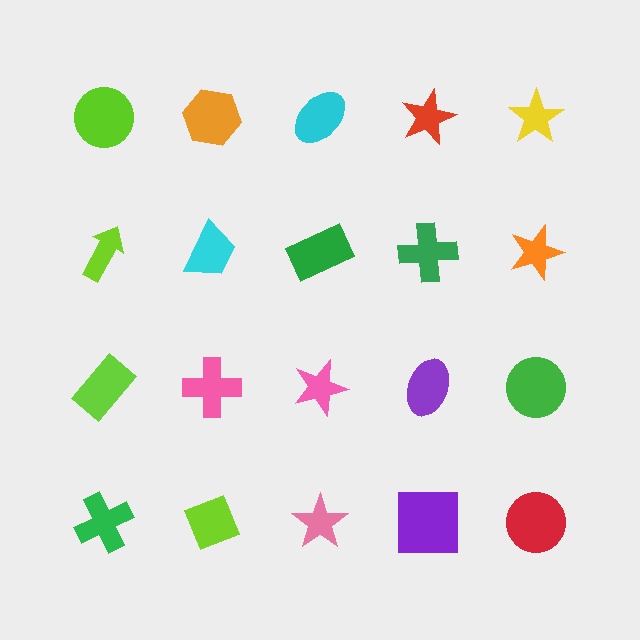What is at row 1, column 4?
A red star.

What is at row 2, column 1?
A lime arrow.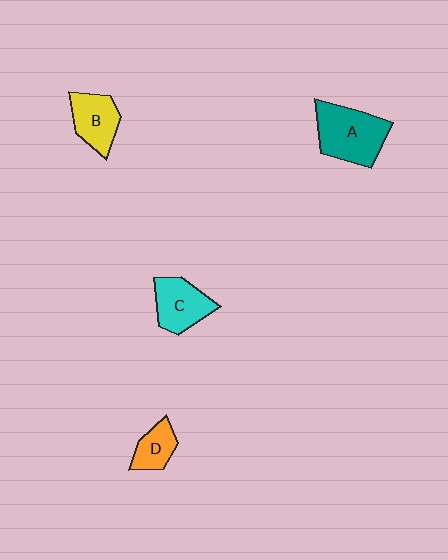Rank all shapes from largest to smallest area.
From largest to smallest: A (teal), C (cyan), B (yellow), D (orange).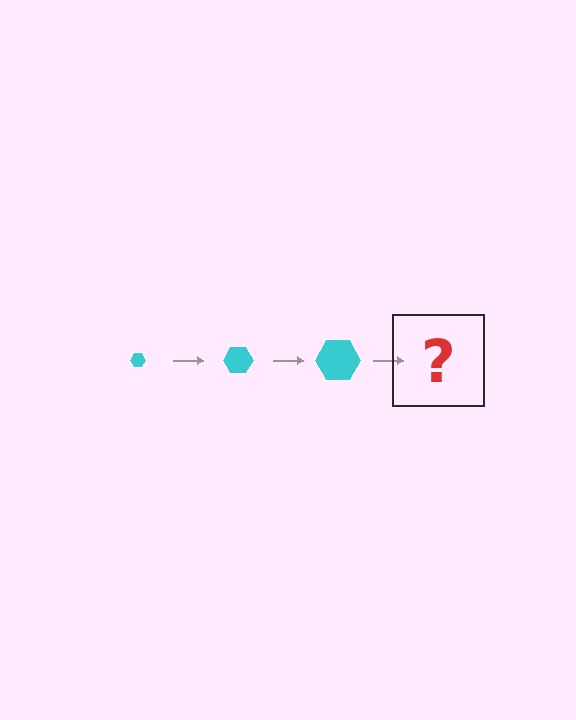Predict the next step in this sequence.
The next step is a cyan hexagon, larger than the previous one.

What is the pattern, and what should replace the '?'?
The pattern is that the hexagon gets progressively larger each step. The '?' should be a cyan hexagon, larger than the previous one.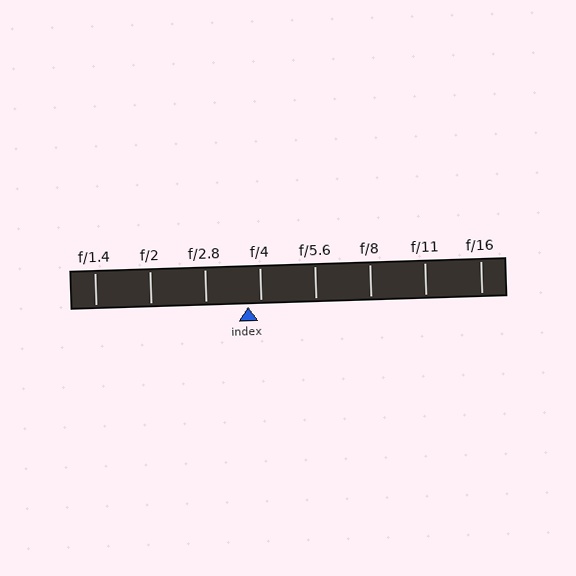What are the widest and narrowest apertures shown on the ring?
The widest aperture shown is f/1.4 and the narrowest is f/16.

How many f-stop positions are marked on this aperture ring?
There are 8 f-stop positions marked.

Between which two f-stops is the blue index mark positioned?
The index mark is between f/2.8 and f/4.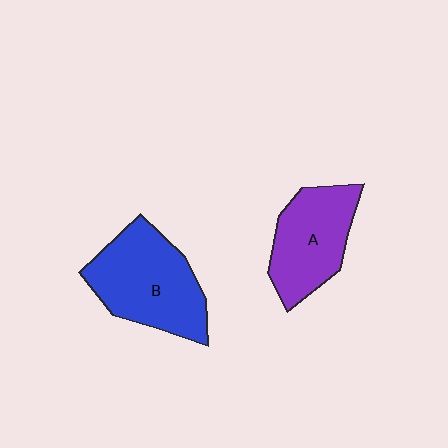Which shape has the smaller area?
Shape A (purple).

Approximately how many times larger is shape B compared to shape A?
Approximately 1.3 times.